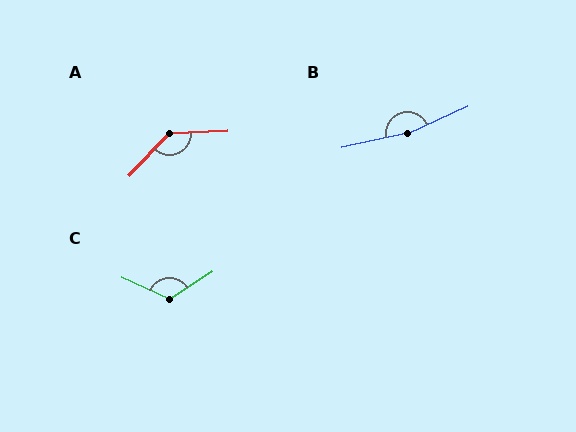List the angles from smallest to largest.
C (122°), A (137°), B (168°).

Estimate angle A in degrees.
Approximately 137 degrees.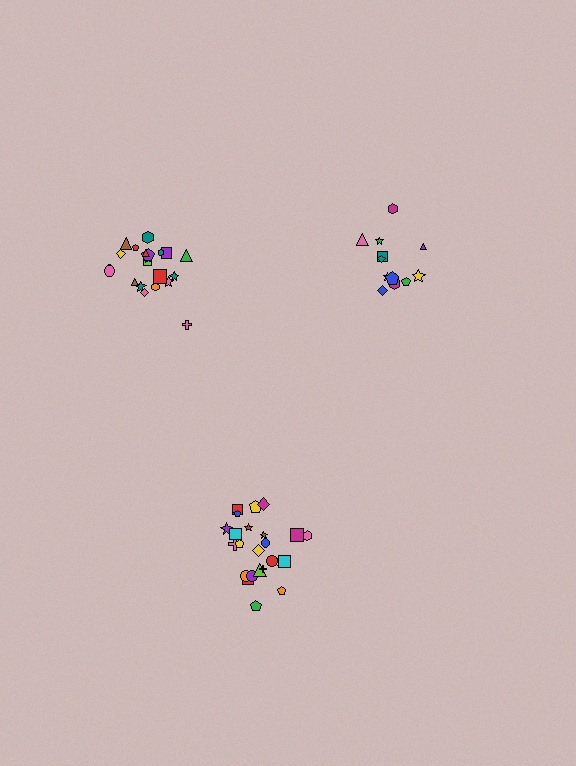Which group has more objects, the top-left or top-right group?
The top-left group.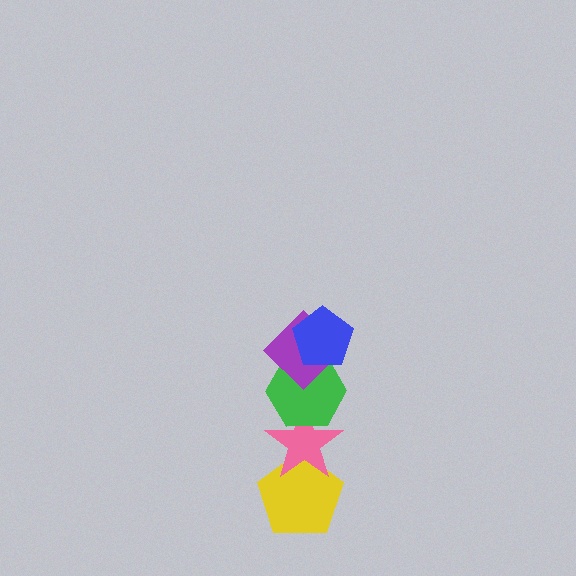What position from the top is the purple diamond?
The purple diamond is 2nd from the top.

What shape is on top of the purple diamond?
The blue pentagon is on top of the purple diamond.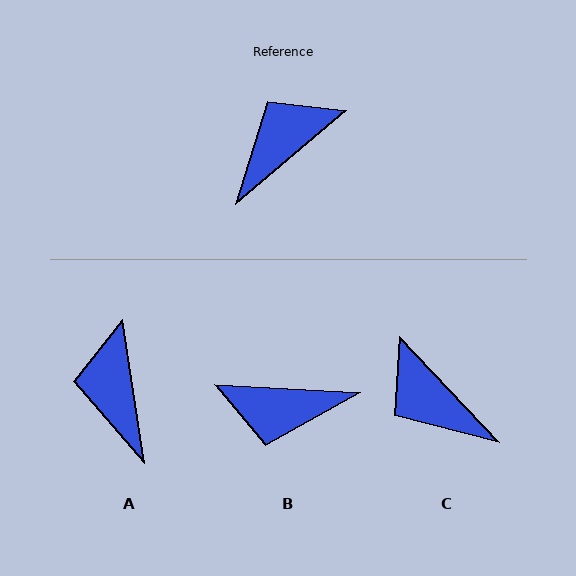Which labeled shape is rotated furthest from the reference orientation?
B, about 137 degrees away.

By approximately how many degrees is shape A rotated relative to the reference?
Approximately 58 degrees counter-clockwise.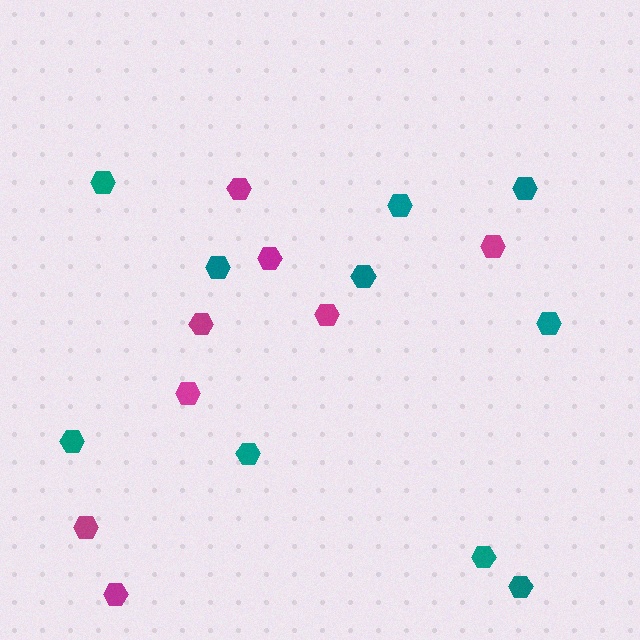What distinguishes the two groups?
There are 2 groups: one group of magenta hexagons (8) and one group of teal hexagons (10).